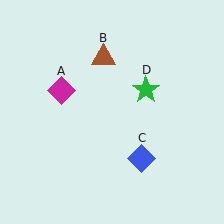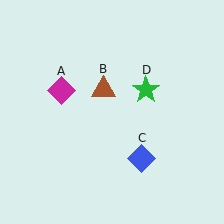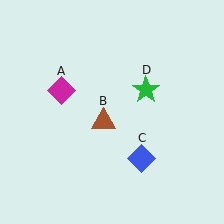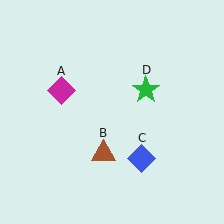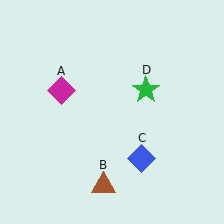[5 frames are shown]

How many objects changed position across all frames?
1 object changed position: brown triangle (object B).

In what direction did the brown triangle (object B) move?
The brown triangle (object B) moved down.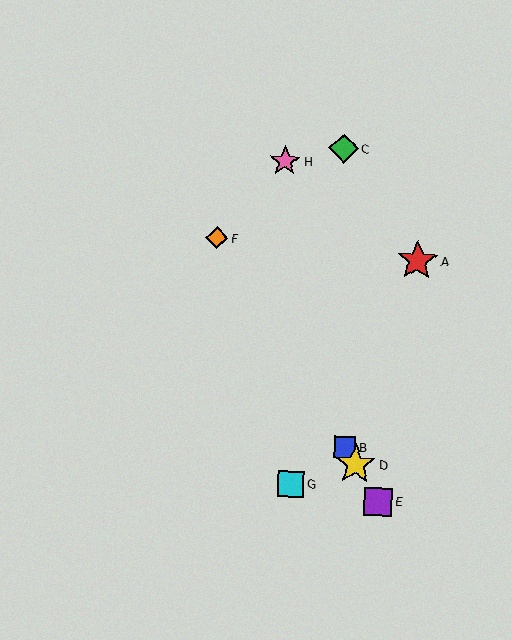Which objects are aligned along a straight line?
Objects B, D, E, F are aligned along a straight line.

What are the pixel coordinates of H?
Object H is at (285, 161).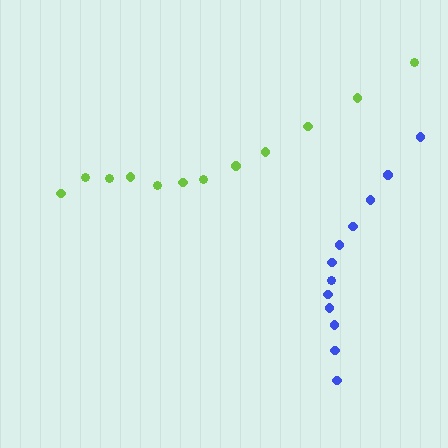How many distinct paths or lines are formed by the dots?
There are 2 distinct paths.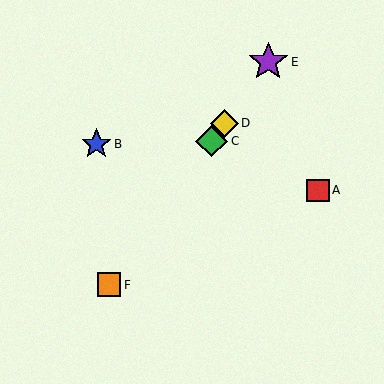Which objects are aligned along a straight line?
Objects C, D, E, F are aligned along a straight line.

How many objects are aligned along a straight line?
4 objects (C, D, E, F) are aligned along a straight line.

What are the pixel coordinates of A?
Object A is at (318, 190).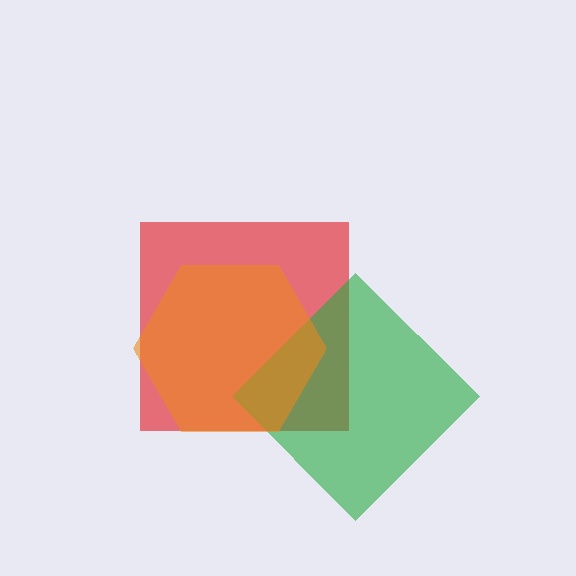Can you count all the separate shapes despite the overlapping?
Yes, there are 3 separate shapes.